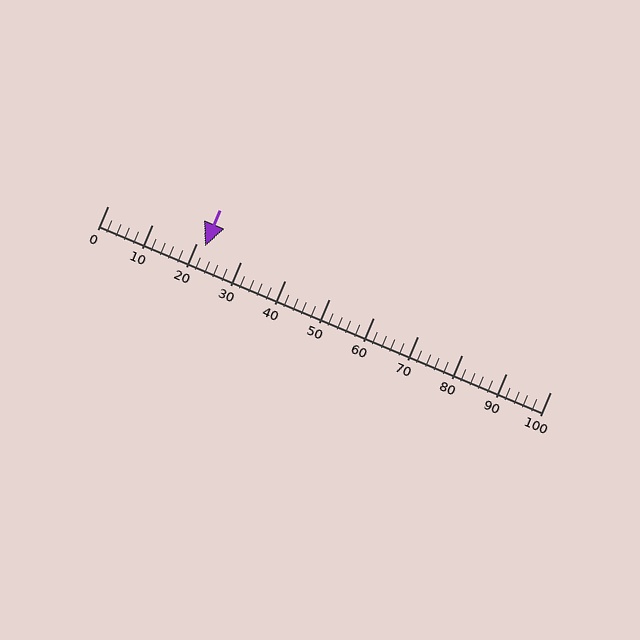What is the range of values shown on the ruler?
The ruler shows values from 0 to 100.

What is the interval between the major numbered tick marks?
The major tick marks are spaced 10 units apart.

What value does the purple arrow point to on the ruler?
The purple arrow points to approximately 22.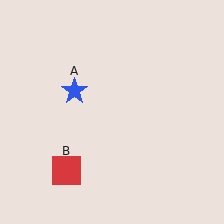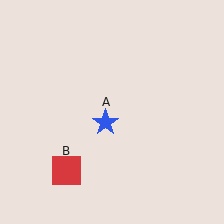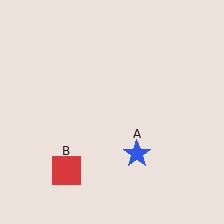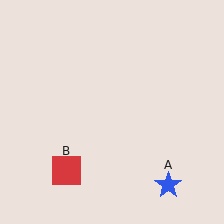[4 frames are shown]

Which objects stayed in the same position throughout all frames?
Red square (object B) remained stationary.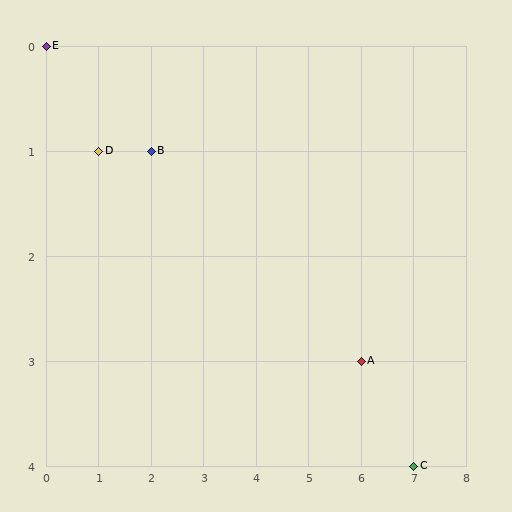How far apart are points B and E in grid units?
Points B and E are 2 columns and 1 row apart (about 2.2 grid units diagonally).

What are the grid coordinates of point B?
Point B is at grid coordinates (2, 1).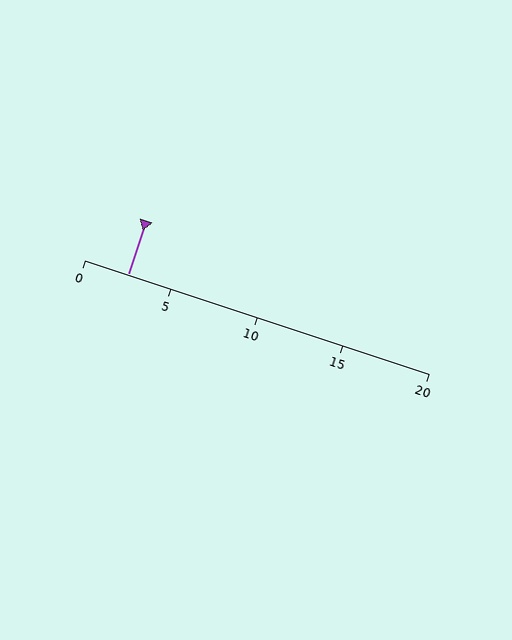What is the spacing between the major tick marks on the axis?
The major ticks are spaced 5 apart.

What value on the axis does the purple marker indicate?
The marker indicates approximately 2.5.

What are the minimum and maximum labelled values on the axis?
The axis runs from 0 to 20.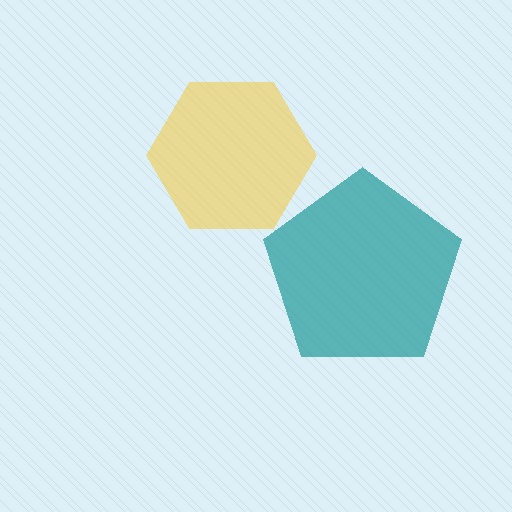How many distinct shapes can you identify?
There are 2 distinct shapes: a yellow hexagon, a teal pentagon.